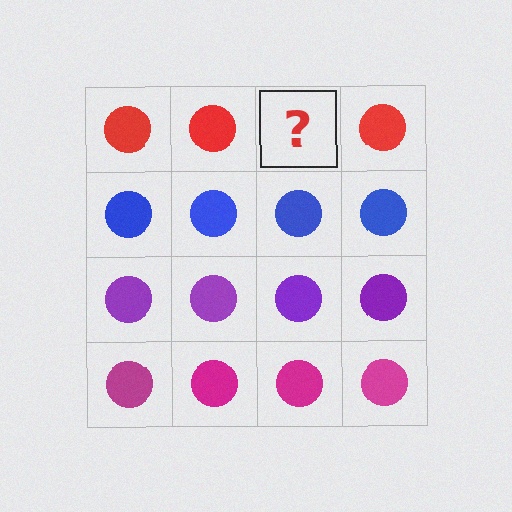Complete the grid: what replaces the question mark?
The question mark should be replaced with a red circle.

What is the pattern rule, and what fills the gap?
The rule is that each row has a consistent color. The gap should be filled with a red circle.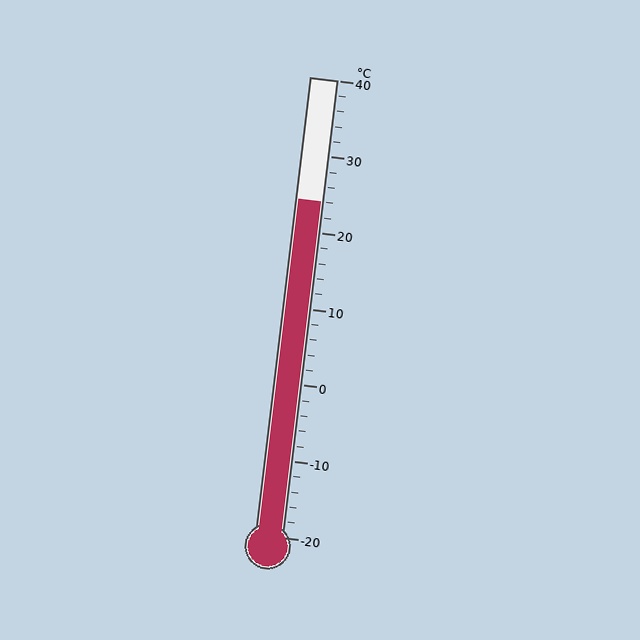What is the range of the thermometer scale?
The thermometer scale ranges from -20°C to 40°C.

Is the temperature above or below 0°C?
The temperature is above 0°C.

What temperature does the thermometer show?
The thermometer shows approximately 24°C.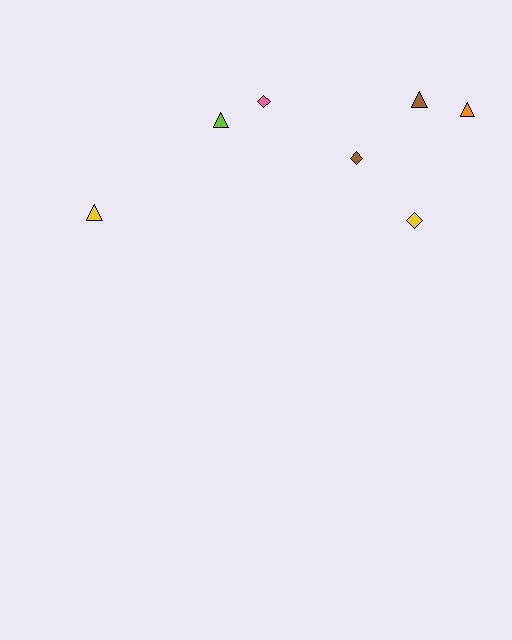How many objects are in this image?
There are 7 objects.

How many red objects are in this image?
There are no red objects.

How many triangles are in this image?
There are 4 triangles.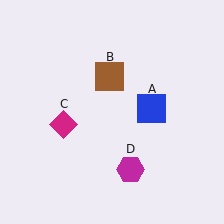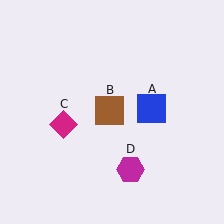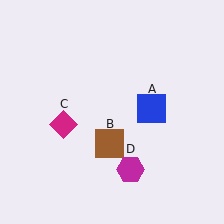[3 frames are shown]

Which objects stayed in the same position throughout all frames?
Blue square (object A) and magenta diamond (object C) and magenta hexagon (object D) remained stationary.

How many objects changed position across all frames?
1 object changed position: brown square (object B).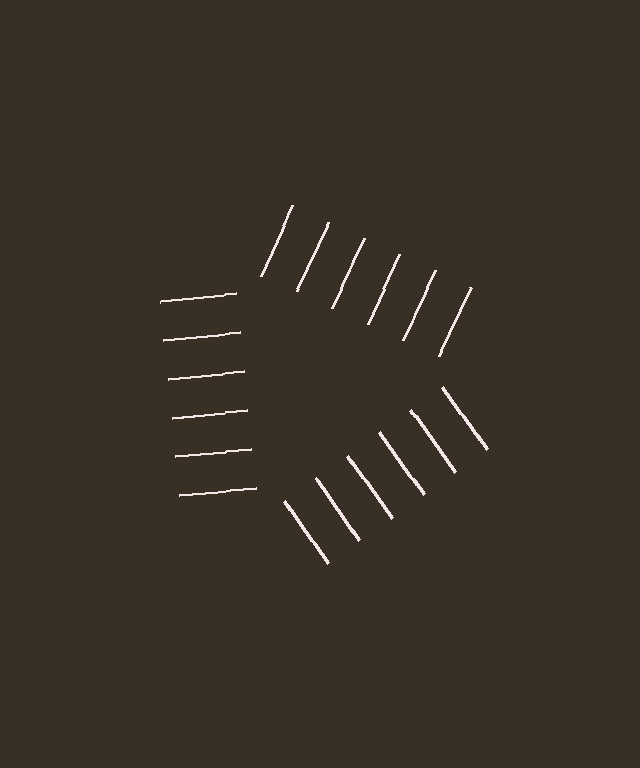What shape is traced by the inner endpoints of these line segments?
An illusory triangle — the line segments terminate on its edges but no continuous stroke is drawn.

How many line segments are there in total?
18 — 6 along each of the 3 edges.